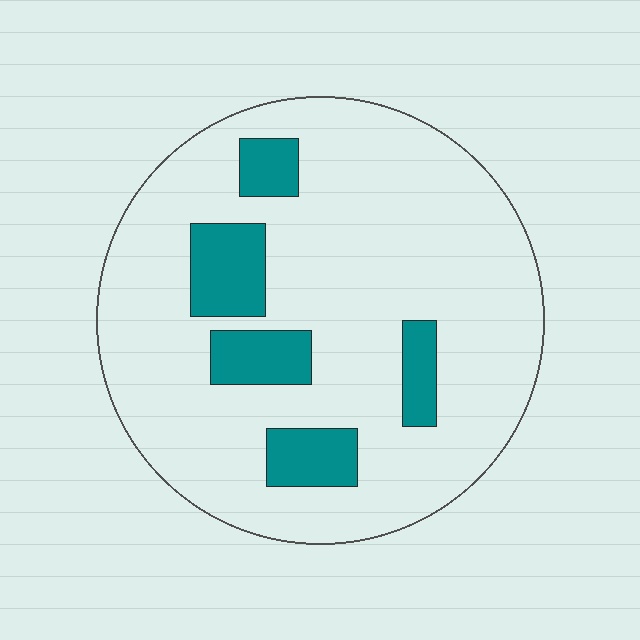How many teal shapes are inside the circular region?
5.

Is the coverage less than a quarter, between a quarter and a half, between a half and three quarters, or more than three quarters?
Less than a quarter.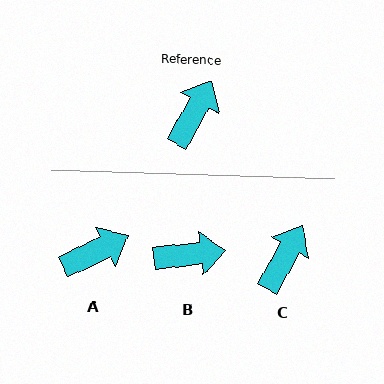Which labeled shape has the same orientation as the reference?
C.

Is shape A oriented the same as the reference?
No, it is off by about 35 degrees.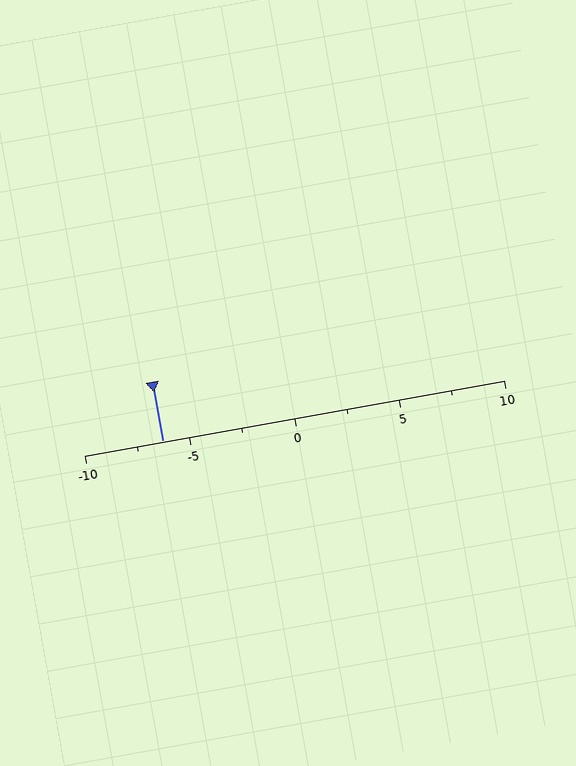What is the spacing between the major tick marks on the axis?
The major ticks are spaced 5 apart.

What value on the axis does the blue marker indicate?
The marker indicates approximately -6.2.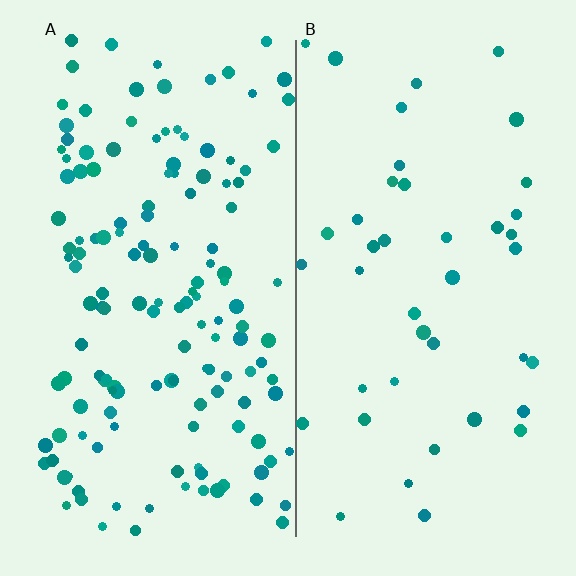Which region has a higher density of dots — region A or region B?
A (the left).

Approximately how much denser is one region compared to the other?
Approximately 3.4× — region A over region B.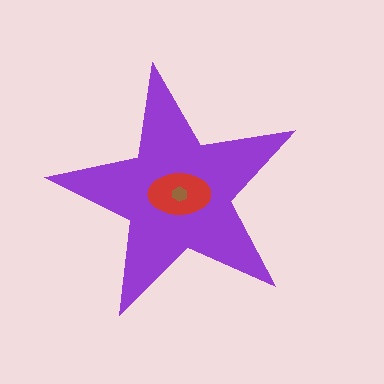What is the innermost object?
The brown hexagon.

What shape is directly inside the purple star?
The red ellipse.